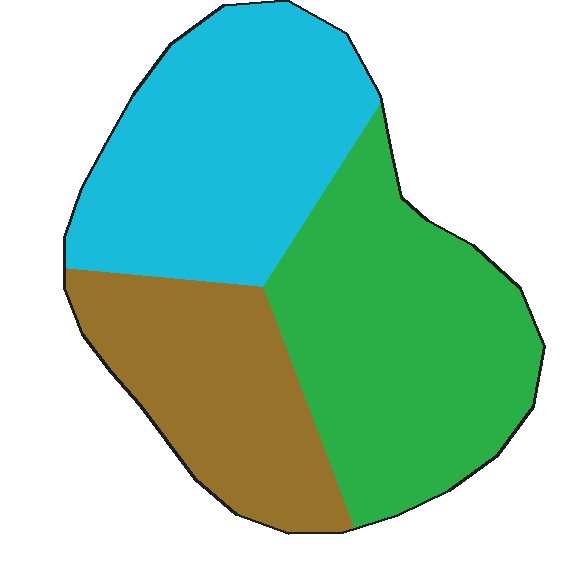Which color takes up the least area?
Brown, at roughly 25%.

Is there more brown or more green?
Green.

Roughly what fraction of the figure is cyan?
Cyan covers around 35% of the figure.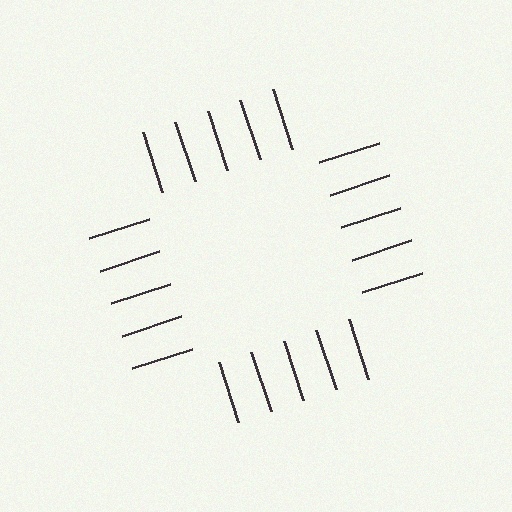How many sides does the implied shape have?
4 sides — the line-ends trace a square.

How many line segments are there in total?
20 — 5 along each of the 4 edges.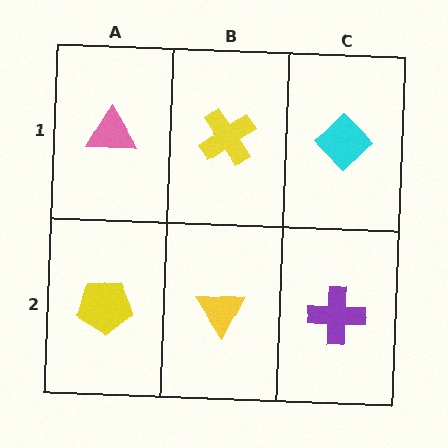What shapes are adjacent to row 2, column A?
A pink triangle (row 1, column A), a yellow triangle (row 2, column B).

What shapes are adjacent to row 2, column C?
A cyan diamond (row 1, column C), a yellow triangle (row 2, column B).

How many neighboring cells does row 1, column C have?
2.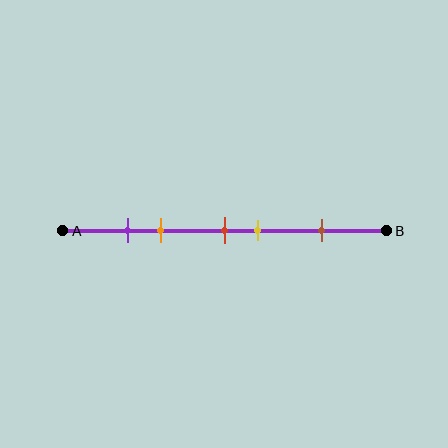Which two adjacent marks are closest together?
The purple and orange marks are the closest adjacent pair.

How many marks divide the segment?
There are 5 marks dividing the segment.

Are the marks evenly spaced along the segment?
No, the marks are not evenly spaced.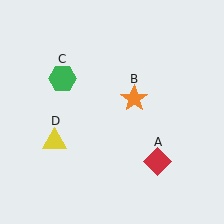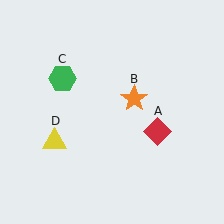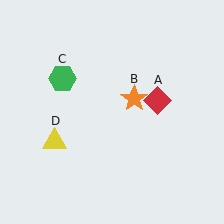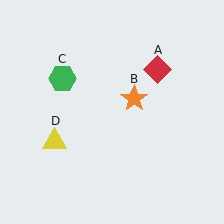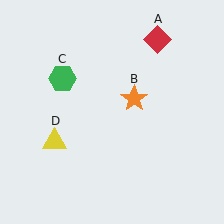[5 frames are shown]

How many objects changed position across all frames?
1 object changed position: red diamond (object A).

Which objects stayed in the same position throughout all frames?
Orange star (object B) and green hexagon (object C) and yellow triangle (object D) remained stationary.